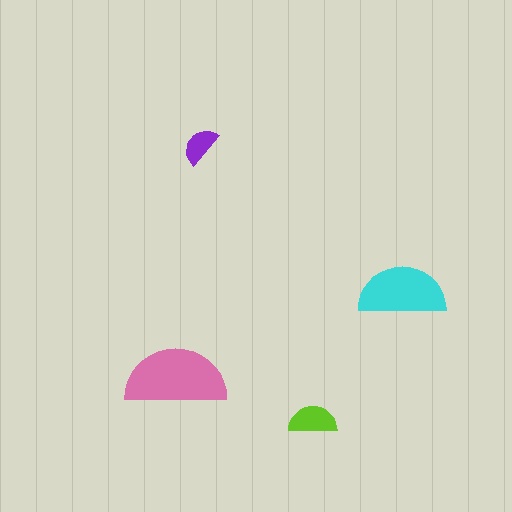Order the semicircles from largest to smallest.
the pink one, the cyan one, the lime one, the purple one.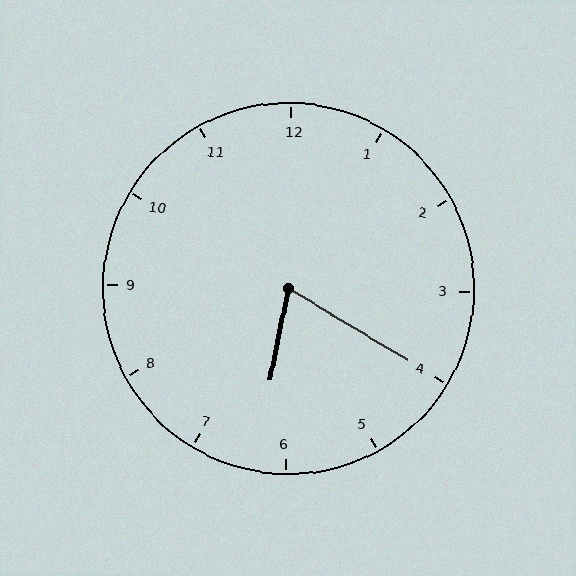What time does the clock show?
6:20.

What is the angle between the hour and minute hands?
Approximately 70 degrees.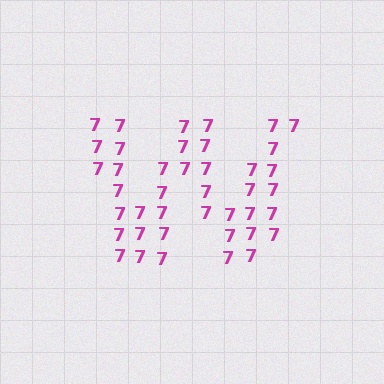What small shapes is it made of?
It is made of small digit 7's.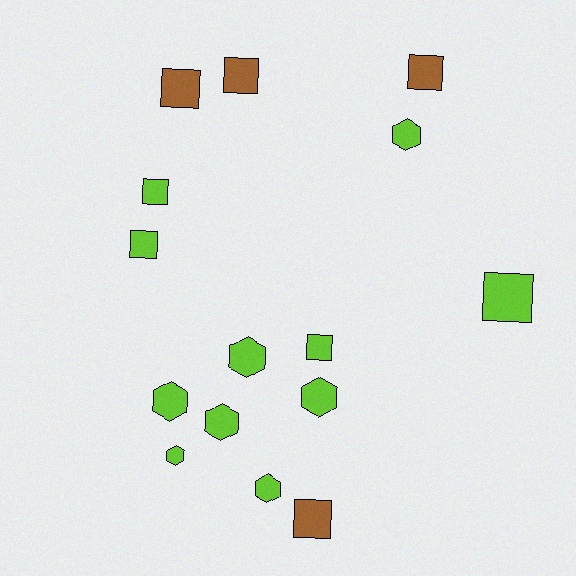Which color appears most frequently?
Lime, with 11 objects.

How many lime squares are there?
There are 4 lime squares.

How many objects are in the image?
There are 15 objects.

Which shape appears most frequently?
Square, with 8 objects.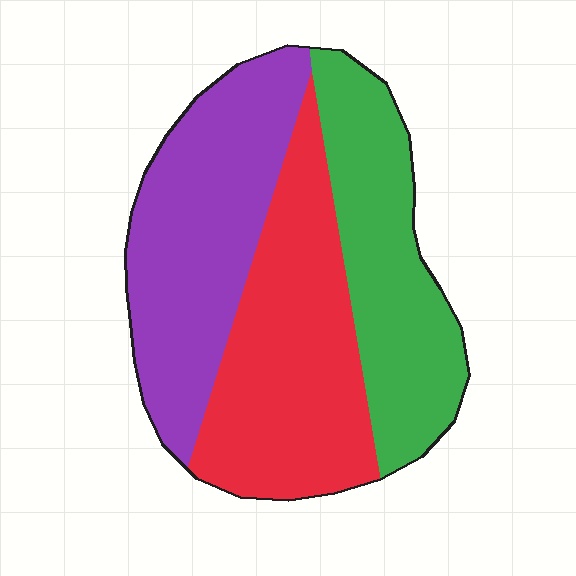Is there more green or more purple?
Purple.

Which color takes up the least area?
Green, at roughly 30%.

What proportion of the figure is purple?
Purple takes up about one third (1/3) of the figure.